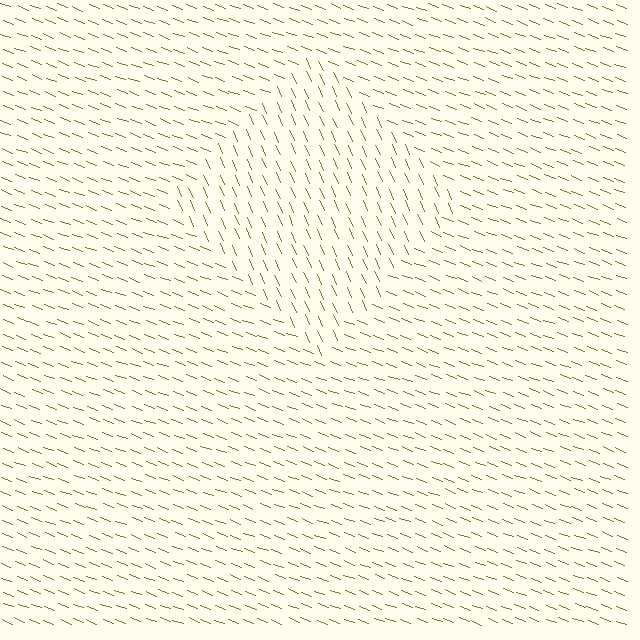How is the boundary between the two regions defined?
The boundary is defined purely by a change in line orientation (approximately 45 degrees difference). All lines are the same color and thickness.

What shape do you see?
I see a diamond.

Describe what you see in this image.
The image is filled with small brown line segments. A diamond region in the image has lines oriented differently from the surrounding lines, creating a visible texture boundary.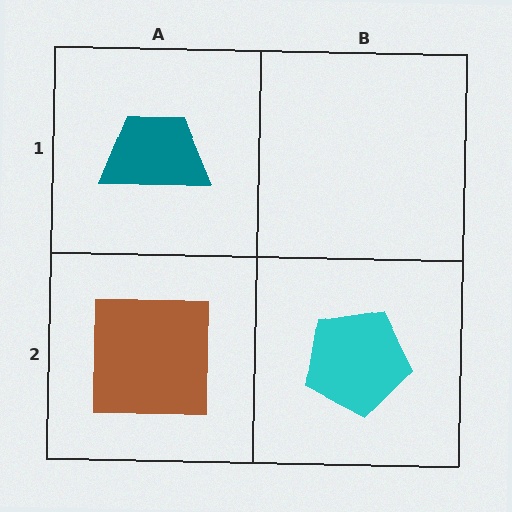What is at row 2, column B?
A cyan pentagon.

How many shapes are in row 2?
2 shapes.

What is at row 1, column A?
A teal trapezoid.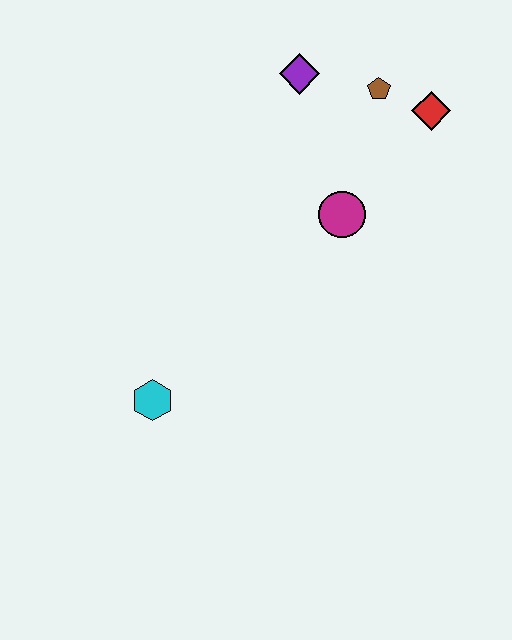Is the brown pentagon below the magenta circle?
No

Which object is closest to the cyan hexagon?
The magenta circle is closest to the cyan hexagon.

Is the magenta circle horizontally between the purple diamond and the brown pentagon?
Yes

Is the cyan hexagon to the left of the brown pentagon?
Yes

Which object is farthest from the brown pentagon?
The cyan hexagon is farthest from the brown pentagon.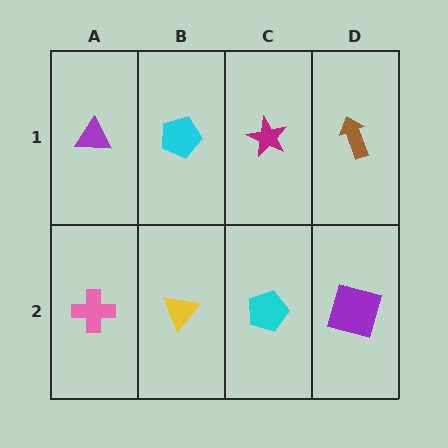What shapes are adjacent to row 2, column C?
A magenta star (row 1, column C), a yellow triangle (row 2, column B), a purple square (row 2, column D).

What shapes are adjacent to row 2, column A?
A purple triangle (row 1, column A), a yellow triangle (row 2, column B).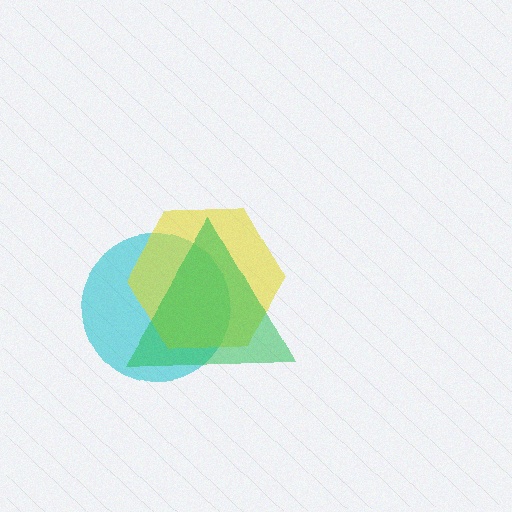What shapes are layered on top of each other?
The layered shapes are: a cyan circle, a yellow hexagon, a green triangle.